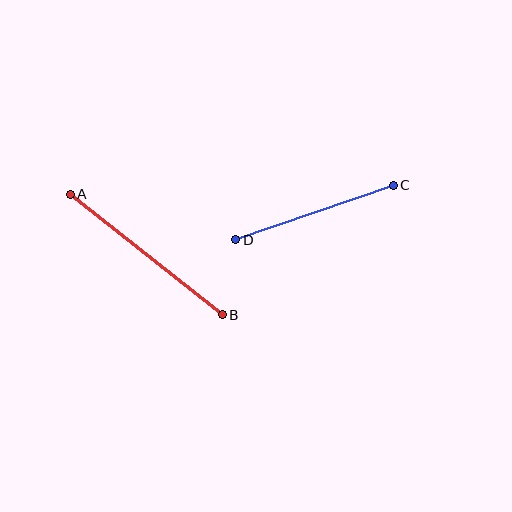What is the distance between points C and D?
The distance is approximately 166 pixels.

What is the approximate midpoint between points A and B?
The midpoint is at approximately (146, 254) pixels.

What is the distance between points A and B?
The distance is approximately 194 pixels.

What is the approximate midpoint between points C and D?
The midpoint is at approximately (315, 213) pixels.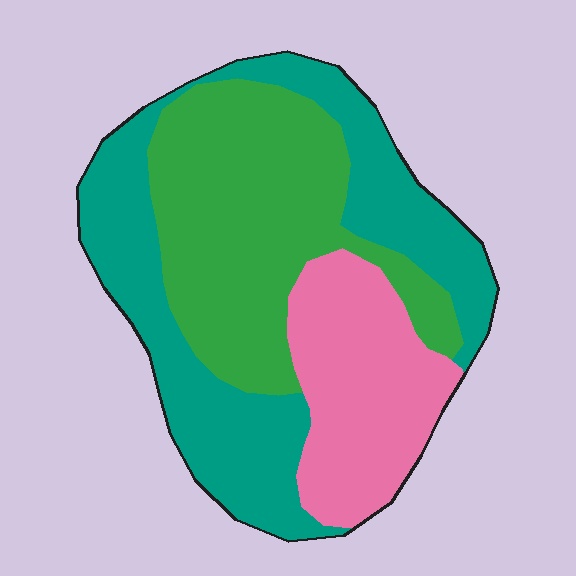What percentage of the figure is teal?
Teal takes up between a quarter and a half of the figure.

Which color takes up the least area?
Pink, at roughly 25%.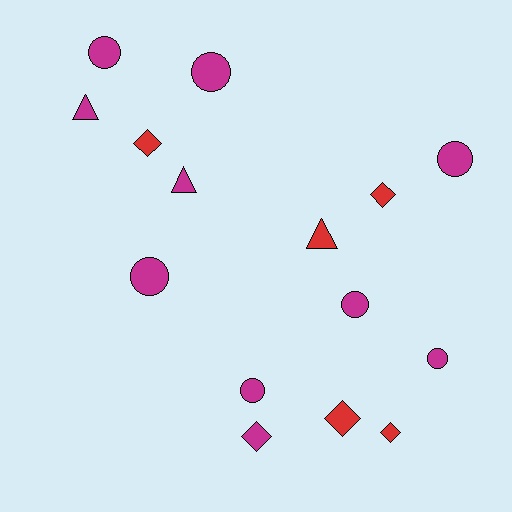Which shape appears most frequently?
Circle, with 7 objects.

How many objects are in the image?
There are 15 objects.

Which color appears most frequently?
Magenta, with 10 objects.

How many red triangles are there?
There is 1 red triangle.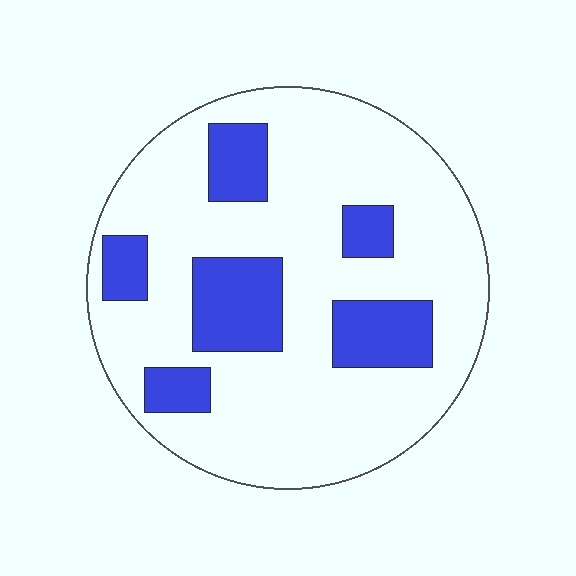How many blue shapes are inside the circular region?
6.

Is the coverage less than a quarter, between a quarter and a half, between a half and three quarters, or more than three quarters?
Less than a quarter.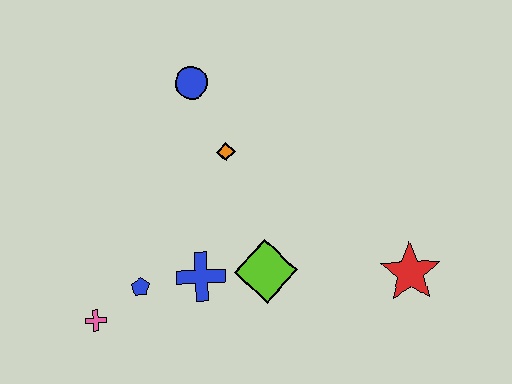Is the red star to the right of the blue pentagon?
Yes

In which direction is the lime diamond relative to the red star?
The lime diamond is to the left of the red star.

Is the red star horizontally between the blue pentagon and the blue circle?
No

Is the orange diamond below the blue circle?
Yes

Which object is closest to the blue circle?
The orange diamond is closest to the blue circle.